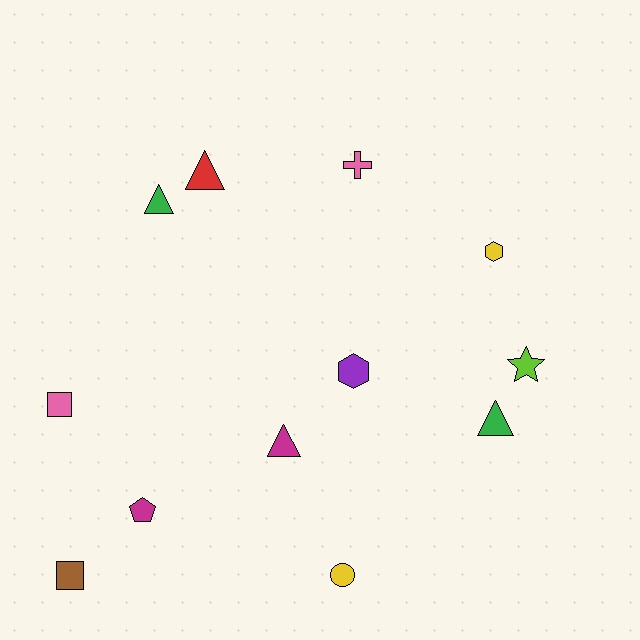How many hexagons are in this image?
There are 2 hexagons.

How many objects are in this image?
There are 12 objects.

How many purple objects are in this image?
There is 1 purple object.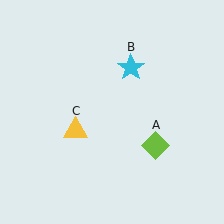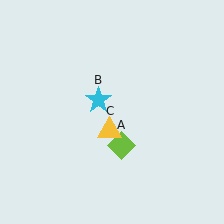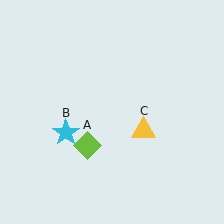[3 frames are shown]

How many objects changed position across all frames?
3 objects changed position: lime diamond (object A), cyan star (object B), yellow triangle (object C).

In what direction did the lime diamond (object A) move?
The lime diamond (object A) moved left.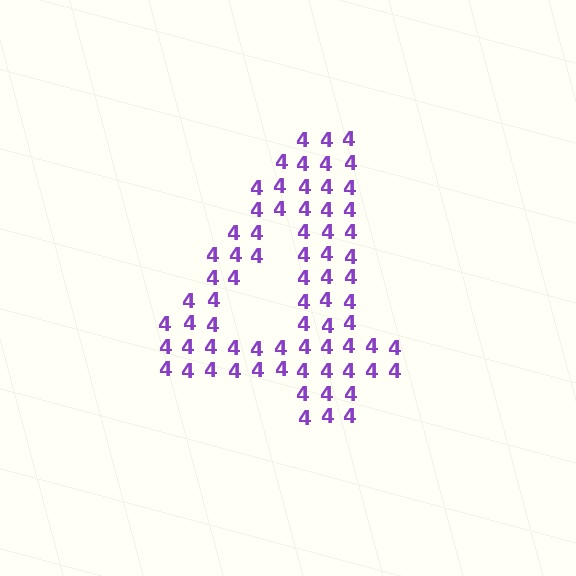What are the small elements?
The small elements are digit 4's.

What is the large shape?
The large shape is the digit 4.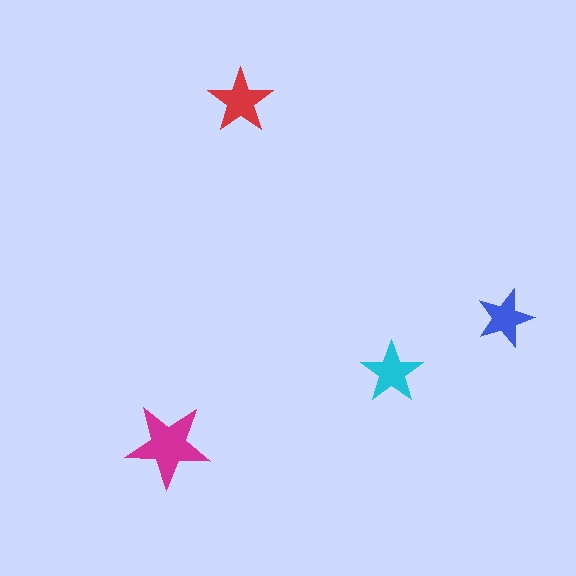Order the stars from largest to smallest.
the magenta one, the red one, the cyan one, the blue one.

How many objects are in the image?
There are 4 objects in the image.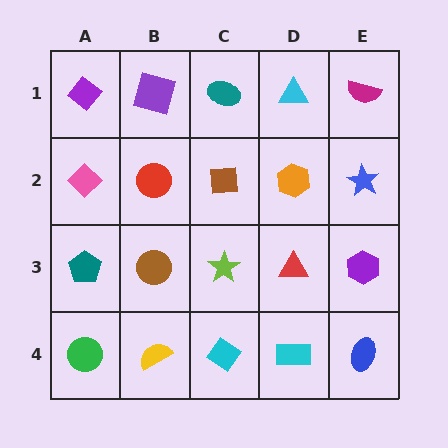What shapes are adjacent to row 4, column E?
A purple hexagon (row 3, column E), a cyan rectangle (row 4, column D).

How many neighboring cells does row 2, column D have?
4.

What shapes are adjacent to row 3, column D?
An orange hexagon (row 2, column D), a cyan rectangle (row 4, column D), a lime star (row 3, column C), a purple hexagon (row 3, column E).